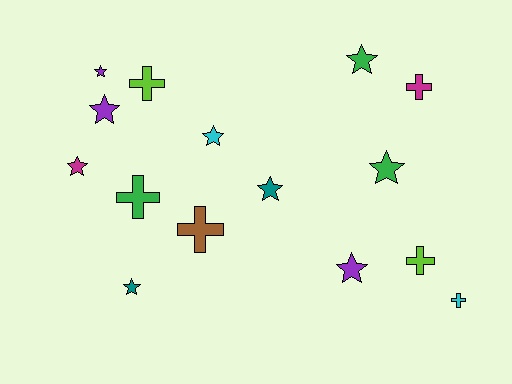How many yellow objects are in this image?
There are no yellow objects.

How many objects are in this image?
There are 15 objects.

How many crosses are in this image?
There are 6 crosses.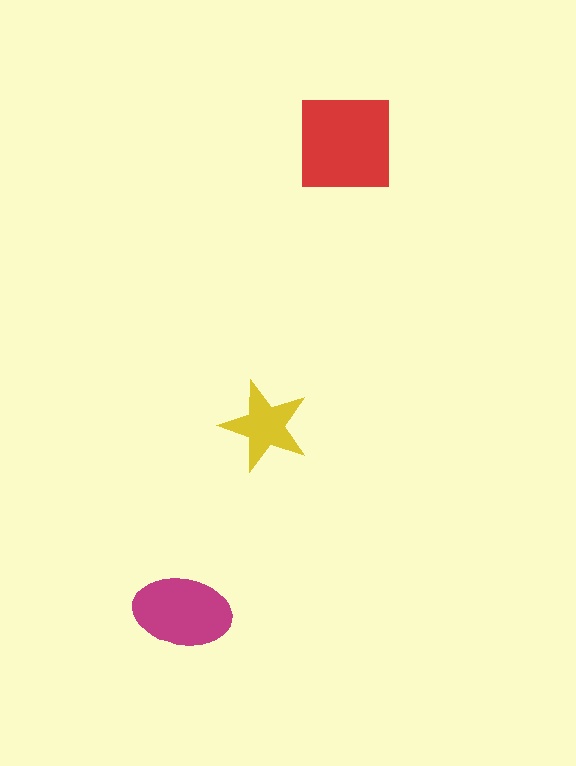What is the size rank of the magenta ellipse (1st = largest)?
2nd.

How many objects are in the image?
There are 3 objects in the image.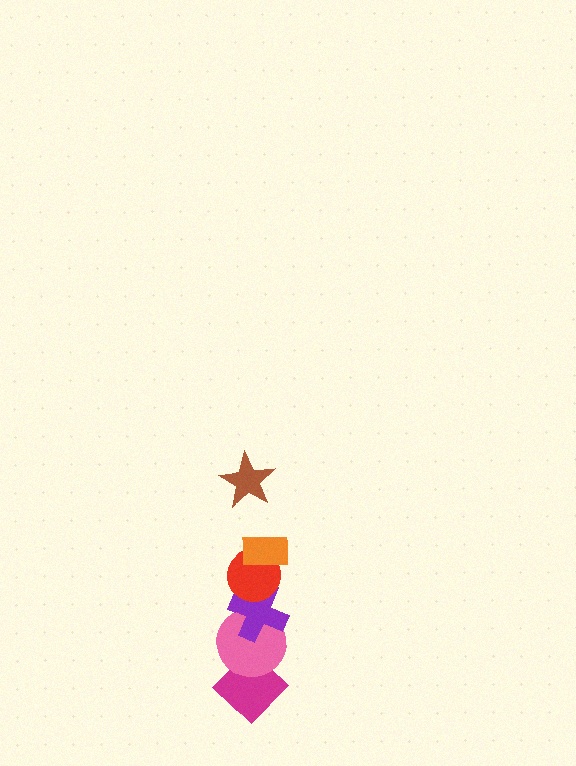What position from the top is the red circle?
The red circle is 3rd from the top.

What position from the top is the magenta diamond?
The magenta diamond is 6th from the top.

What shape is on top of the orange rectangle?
The brown star is on top of the orange rectangle.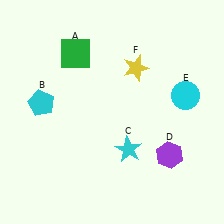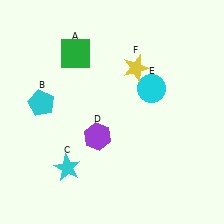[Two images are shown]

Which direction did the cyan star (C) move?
The cyan star (C) moved left.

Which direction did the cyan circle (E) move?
The cyan circle (E) moved left.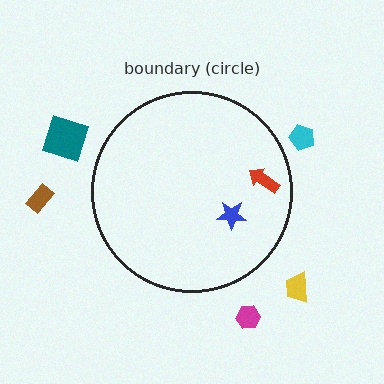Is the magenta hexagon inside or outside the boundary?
Outside.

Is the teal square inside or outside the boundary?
Outside.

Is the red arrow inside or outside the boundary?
Inside.